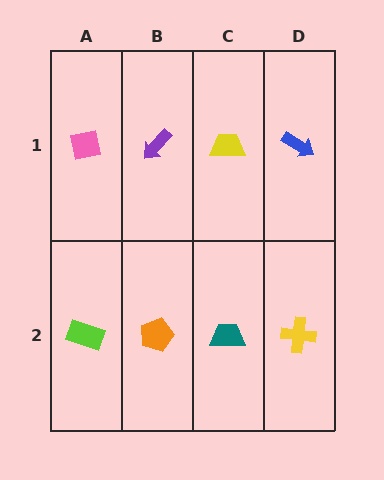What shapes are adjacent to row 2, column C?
A yellow trapezoid (row 1, column C), an orange pentagon (row 2, column B), a yellow cross (row 2, column D).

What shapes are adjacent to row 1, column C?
A teal trapezoid (row 2, column C), a purple arrow (row 1, column B), a blue arrow (row 1, column D).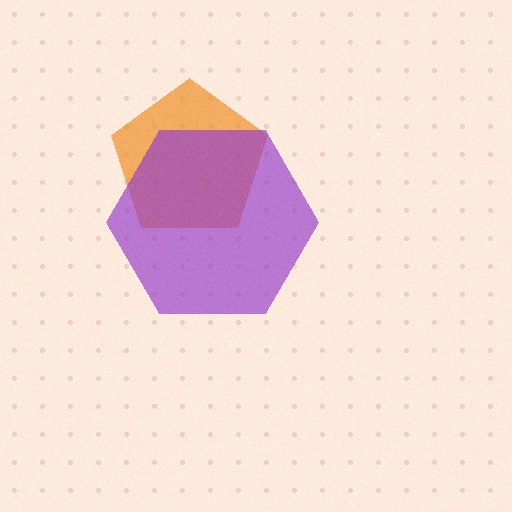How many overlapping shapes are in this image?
There are 2 overlapping shapes in the image.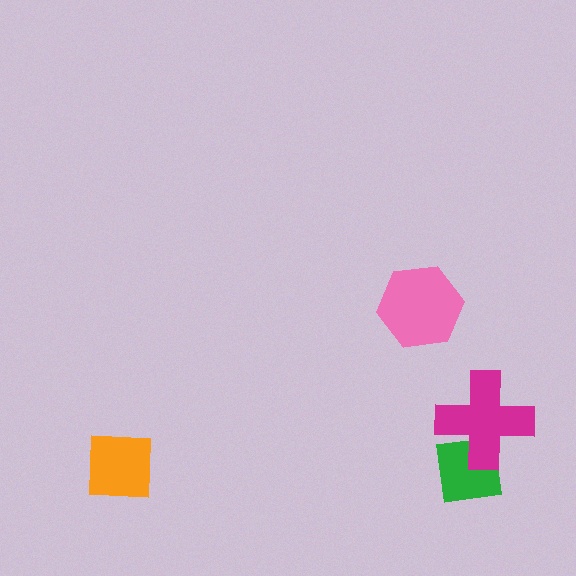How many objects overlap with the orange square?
0 objects overlap with the orange square.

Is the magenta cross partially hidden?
No, no other shape covers it.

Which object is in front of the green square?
The magenta cross is in front of the green square.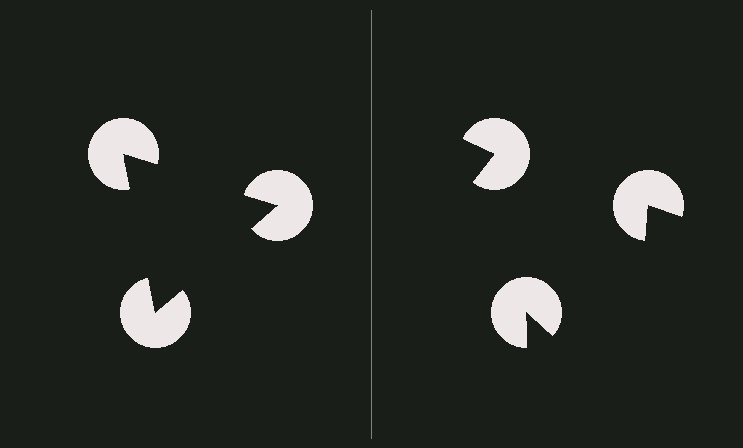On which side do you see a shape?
An illusory triangle appears on the left side. On the right side the wedge cuts are rotated, so no coherent shape forms.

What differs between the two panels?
The pac-man discs are positioned identically on both sides; only the wedge orientations differ. On the left they align to a triangle; on the right they are misaligned.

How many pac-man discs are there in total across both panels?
6 — 3 on each side.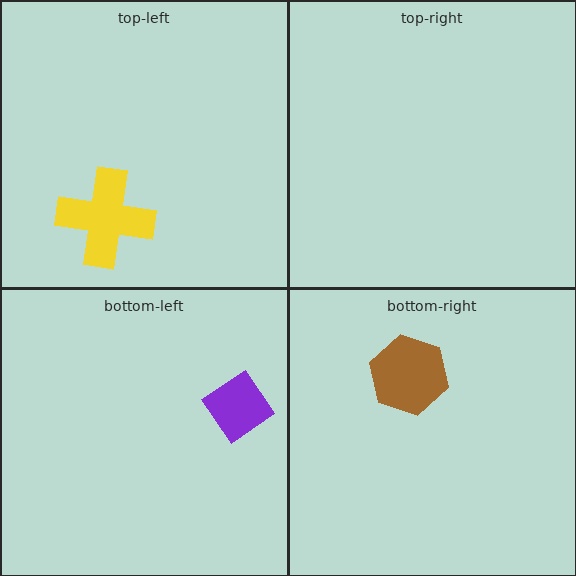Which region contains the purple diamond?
The bottom-left region.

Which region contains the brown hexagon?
The bottom-right region.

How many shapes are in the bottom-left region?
1.